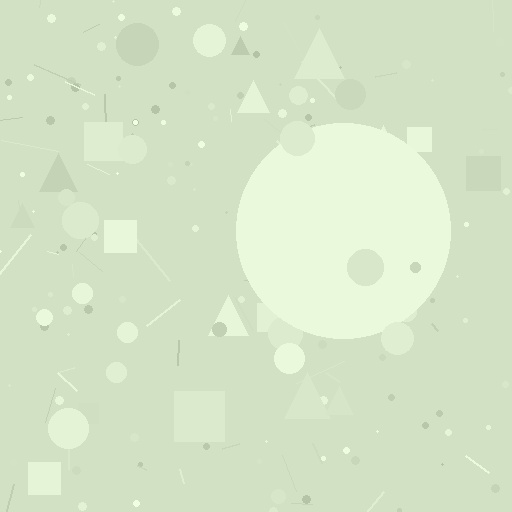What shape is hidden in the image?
A circle is hidden in the image.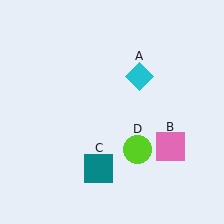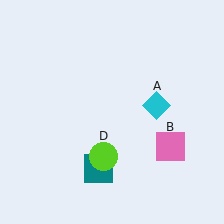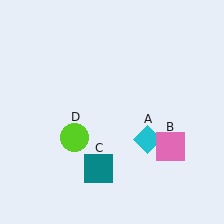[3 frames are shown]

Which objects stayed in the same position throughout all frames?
Pink square (object B) and teal square (object C) remained stationary.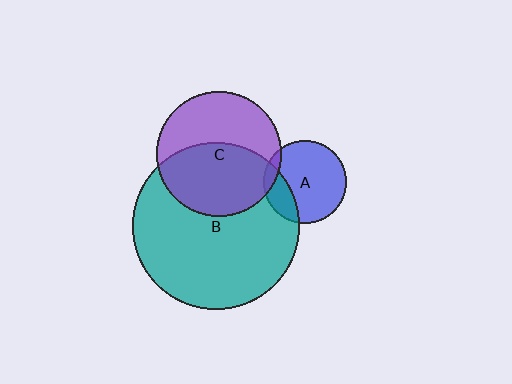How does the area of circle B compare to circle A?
Approximately 4.0 times.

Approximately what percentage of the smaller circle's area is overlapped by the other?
Approximately 10%.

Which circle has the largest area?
Circle B (teal).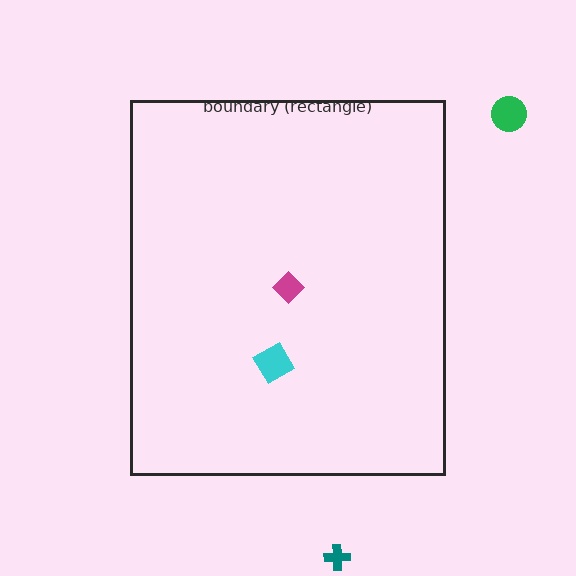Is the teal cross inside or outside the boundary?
Outside.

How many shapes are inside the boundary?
2 inside, 2 outside.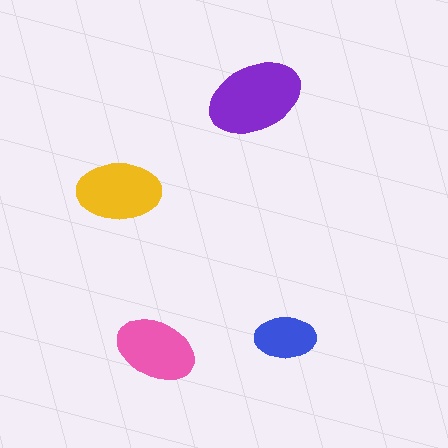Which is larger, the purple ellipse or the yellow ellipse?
The purple one.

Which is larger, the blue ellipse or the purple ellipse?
The purple one.